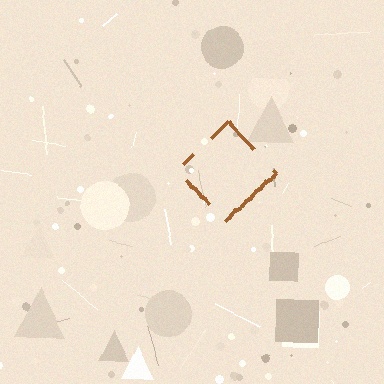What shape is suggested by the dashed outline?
The dashed outline suggests a diamond.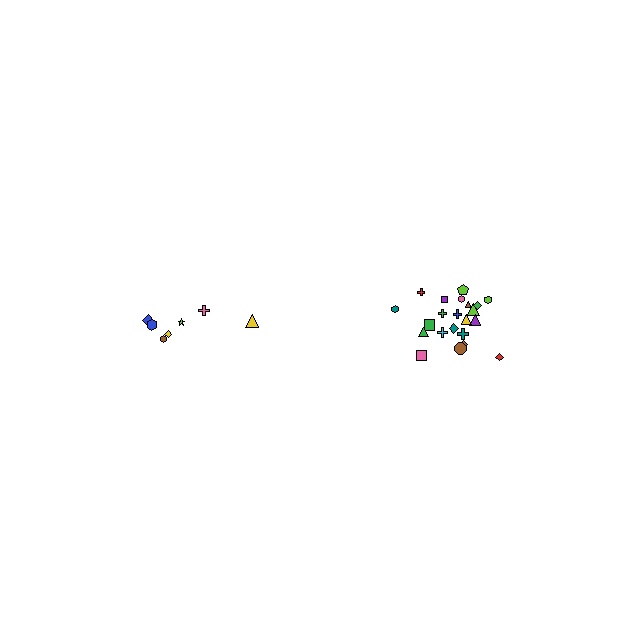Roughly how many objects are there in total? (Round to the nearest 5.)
Roughly 30 objects in total.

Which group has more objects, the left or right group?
The right group.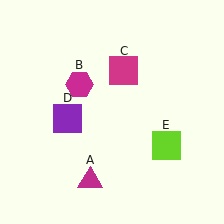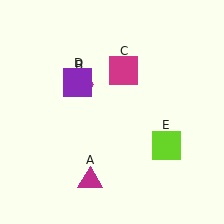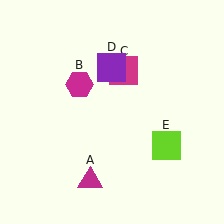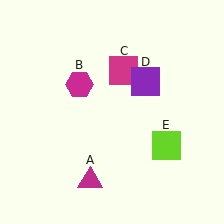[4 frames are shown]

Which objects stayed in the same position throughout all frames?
Magenta triangle (object A) and magenta hexagon (object B) and magenta square (object C) and lime square (object E) remained stationary.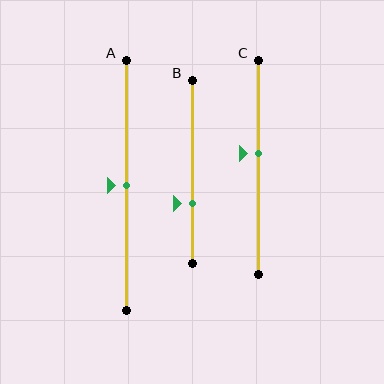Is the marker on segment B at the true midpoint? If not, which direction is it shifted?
No, the marker on segment B is shifted downward by about 17% of the segment length.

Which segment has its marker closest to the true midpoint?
Segment A has its marker closest to the true midpoint.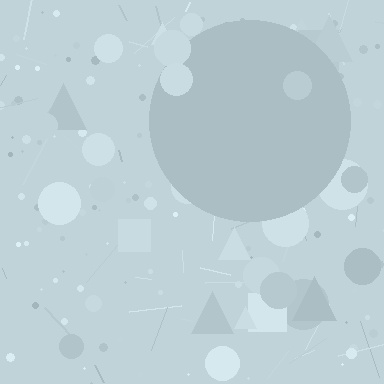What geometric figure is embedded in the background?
A circle is embedded in the background.